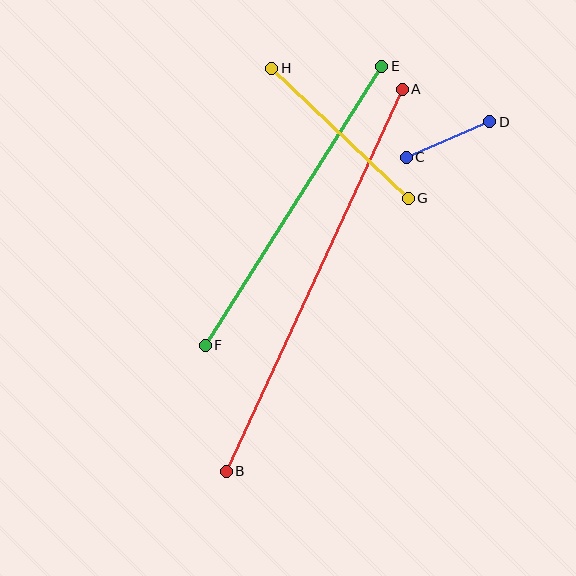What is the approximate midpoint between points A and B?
The midpoint is at approximately (314, 280) pixels.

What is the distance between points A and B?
The distance is approximately 420 pixels.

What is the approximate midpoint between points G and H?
The midpoint is at approximately (340, 133) pixels.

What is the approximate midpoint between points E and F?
The midpoint is at approximately (294, 206) pixels.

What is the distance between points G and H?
The distance is approximately 189 pixels.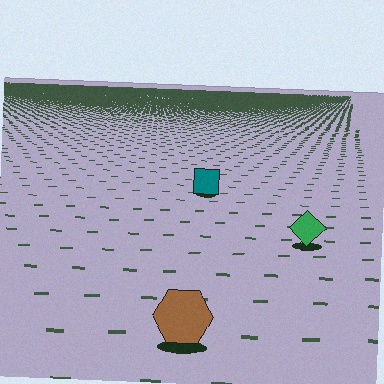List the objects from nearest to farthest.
From nearest to farthest: the brown hexagon, the green diamond, the teal square.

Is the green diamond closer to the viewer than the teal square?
Yes. The green diamond is closer — you can tell from the texture gradient: the ground texture is coarser near it.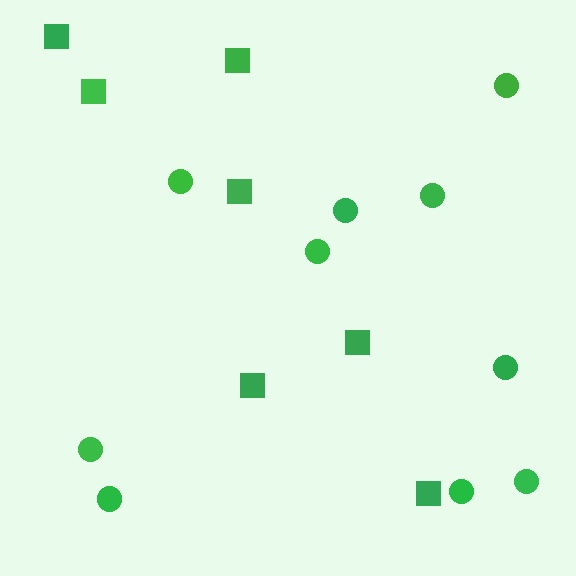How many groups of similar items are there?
There are 2 groups: one group of squares (7) and one group of circles (10).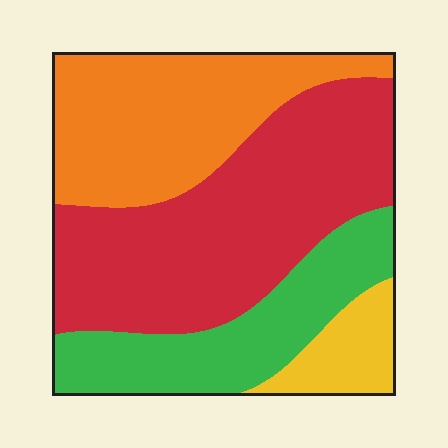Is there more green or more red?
Red.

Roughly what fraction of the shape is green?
Green covers roughly 20% of the shape.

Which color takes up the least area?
Yellow, at roughly 10%.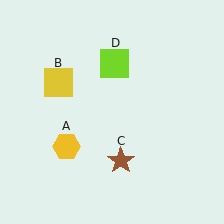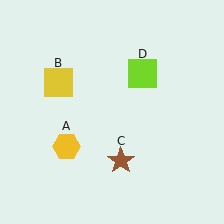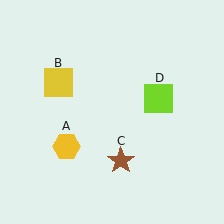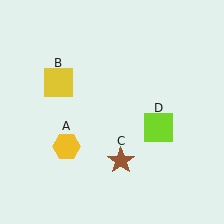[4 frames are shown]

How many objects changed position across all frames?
1 object changed position: lime square (object D).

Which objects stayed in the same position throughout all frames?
Yellow hexagon (object A) and yellow square (object B) and brown star (object C) remained stationary.